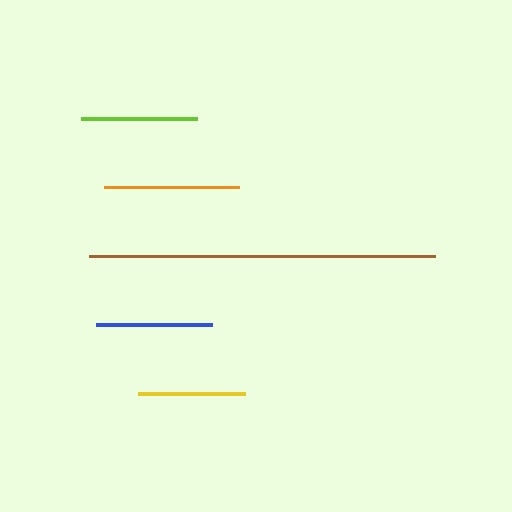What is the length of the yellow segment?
The yellow segment is approximately 107 pixels long.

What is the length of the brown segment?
The brown segment is approximately 347 pixels long.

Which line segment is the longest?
The brown line is the longest at approximately 347 pixels.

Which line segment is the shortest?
The yellow line is the shortest at approximately 107 pixels.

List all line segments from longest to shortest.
From longest to shortest: brown, orange, blue, lime, yellow.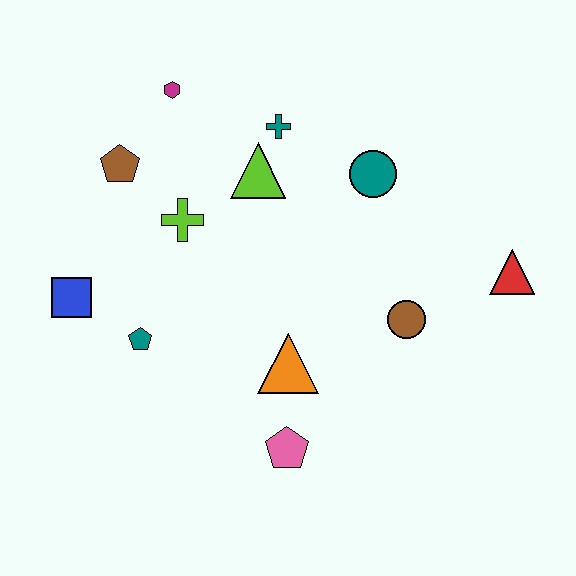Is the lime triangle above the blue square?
Yes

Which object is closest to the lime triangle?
The teal cross is closest to the lime triangle.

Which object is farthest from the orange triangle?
The magenta hexagon is farthest from the orange triangle.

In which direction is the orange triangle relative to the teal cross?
The orange triangle is below the teal cross.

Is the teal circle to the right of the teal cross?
Yes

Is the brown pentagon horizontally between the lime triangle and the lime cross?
No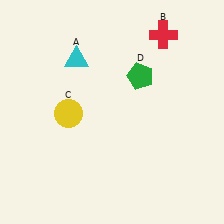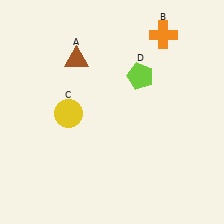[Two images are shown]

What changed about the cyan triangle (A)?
In Image 1, A is cyan. In Image 2, it changed to brown.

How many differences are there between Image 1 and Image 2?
There are 3 differences between the two images.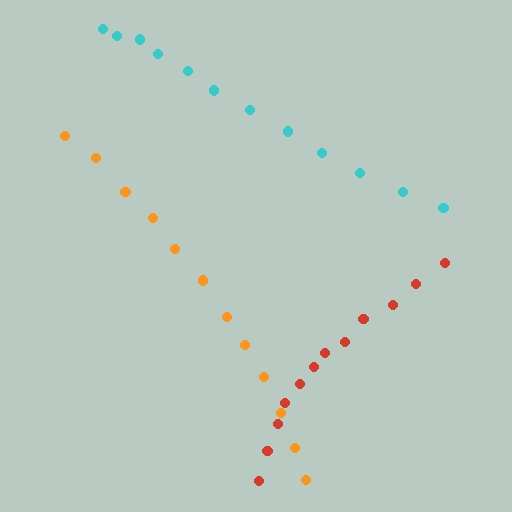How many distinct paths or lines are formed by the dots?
There are 3 distinct paths.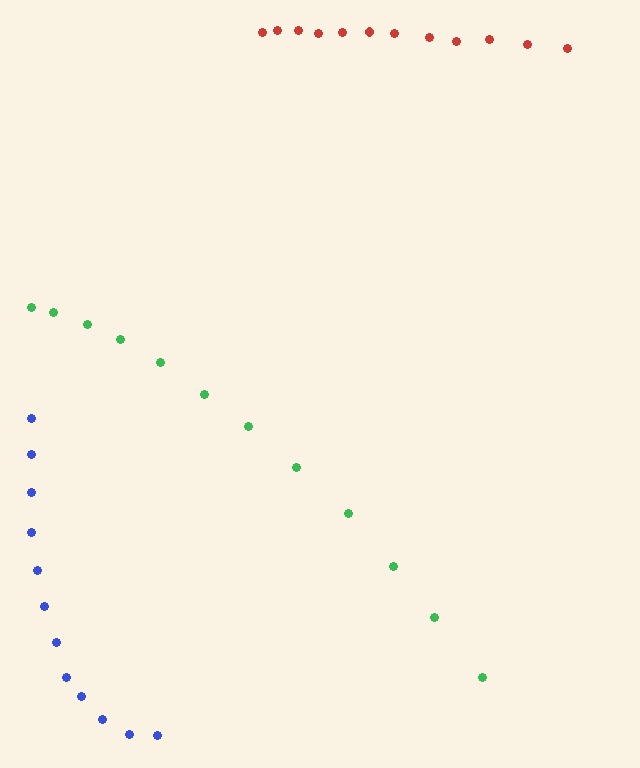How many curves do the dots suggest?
There are 3 distinct paths.